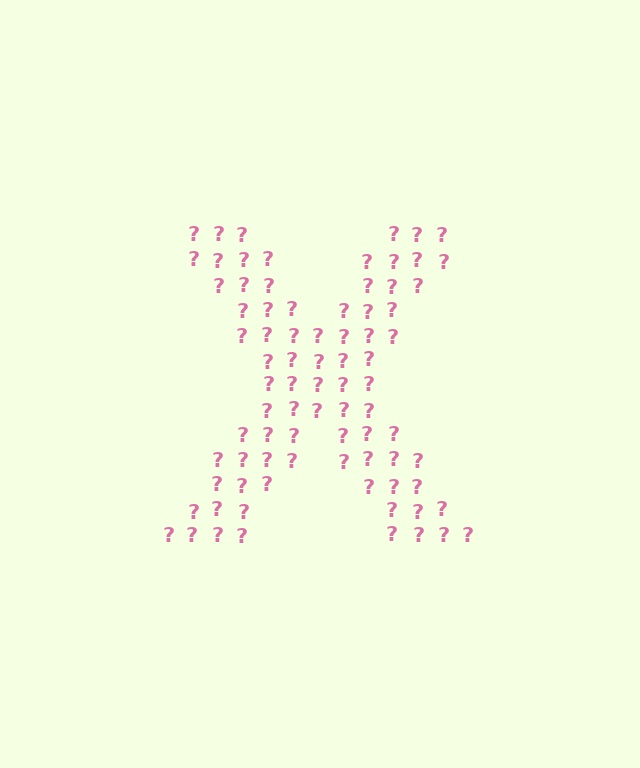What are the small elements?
The small elements are question marks.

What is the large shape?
The large shape is the letter X.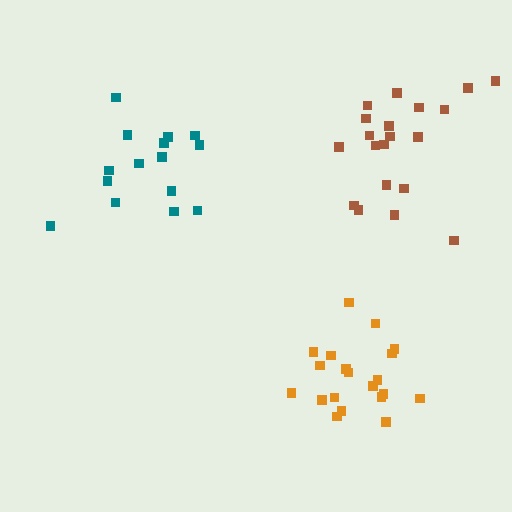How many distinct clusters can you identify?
There are 3 distinct clusters.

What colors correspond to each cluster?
The clusters are colored: teal, brown, orange.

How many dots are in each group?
Group 1: 15 dots, Group 2: 20 dots, Group 3: 21 dots (56 total).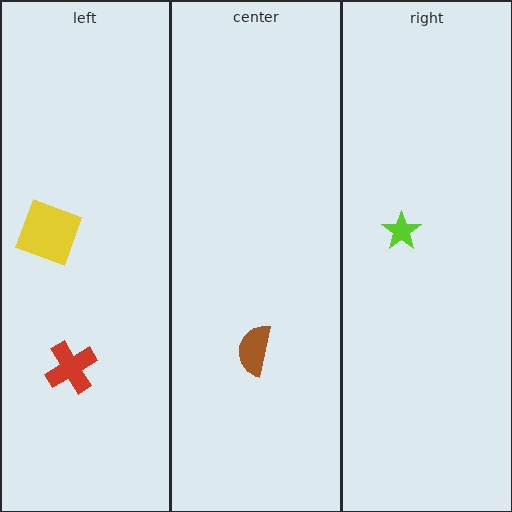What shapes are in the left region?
The red cross, the yellow square.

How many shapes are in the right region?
1.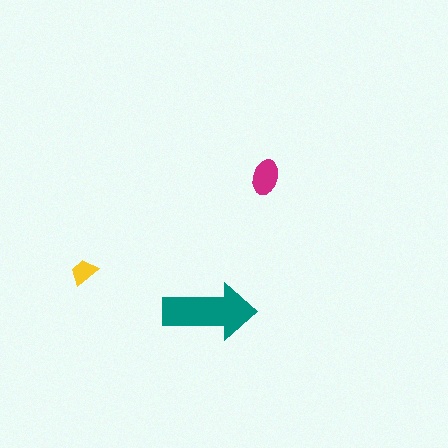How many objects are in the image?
There are 3 objects in the image.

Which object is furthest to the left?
The yellow trapezoid is leftmost.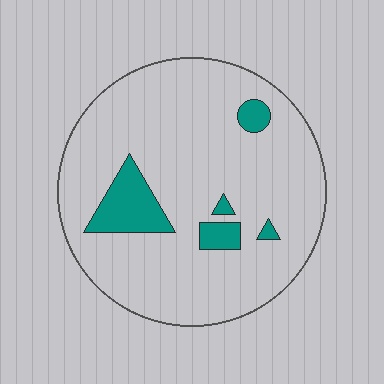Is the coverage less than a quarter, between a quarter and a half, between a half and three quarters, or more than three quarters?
Less than a quarter.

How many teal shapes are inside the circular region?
5.